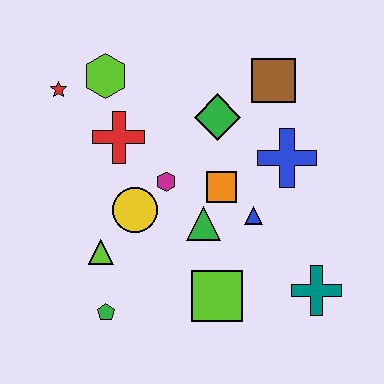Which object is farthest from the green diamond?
The green pentagon is farthest from the green diamond.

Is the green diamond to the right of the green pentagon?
Yes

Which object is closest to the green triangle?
The orange square is closest to the green triangle.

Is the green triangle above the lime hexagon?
No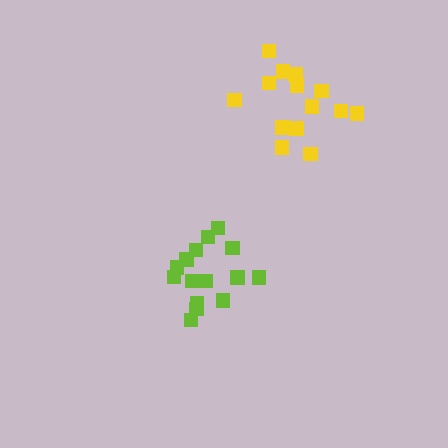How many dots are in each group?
Group 1: 15 dots, Group 2: 14 dots (29 total).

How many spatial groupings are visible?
There are 2 spatial groupings.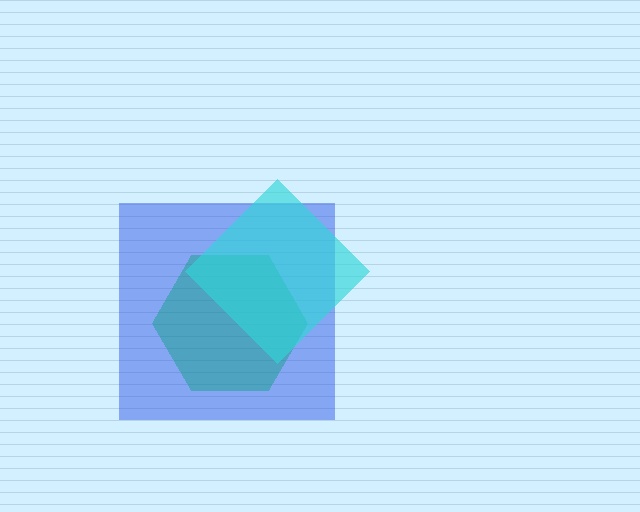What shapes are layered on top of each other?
The layered shapes are: a blue square, a teal hexagon, a cyan diamond.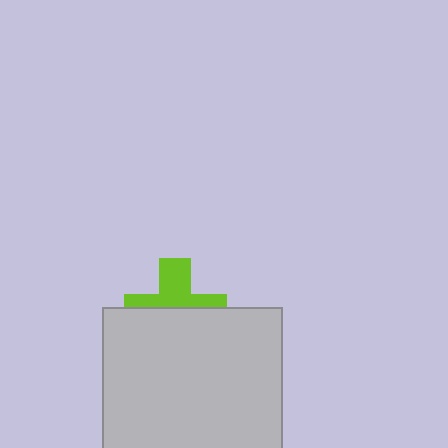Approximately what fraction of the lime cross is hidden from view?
Roughly 54% of the lime cross is hidden behind the light gray rectangle.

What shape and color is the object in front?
The object in front is a light gray rectangle.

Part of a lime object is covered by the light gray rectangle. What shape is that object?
It is a cross.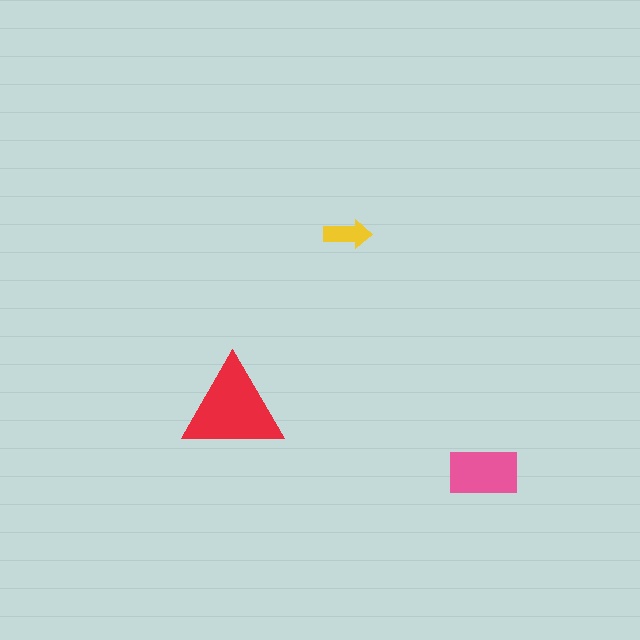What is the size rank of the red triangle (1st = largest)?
1st.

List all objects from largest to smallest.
The red triangle, the pink rectangle, the yellow arrow.